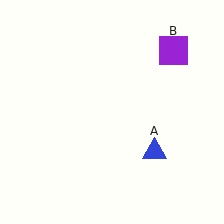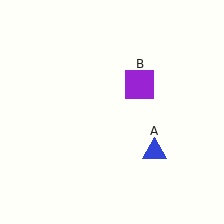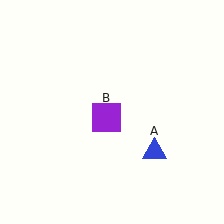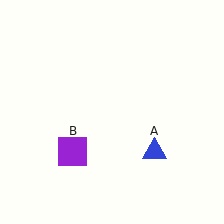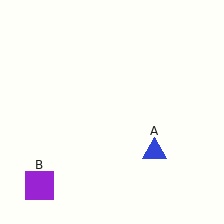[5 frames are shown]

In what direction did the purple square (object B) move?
The purple square (object B) moved down and to the left.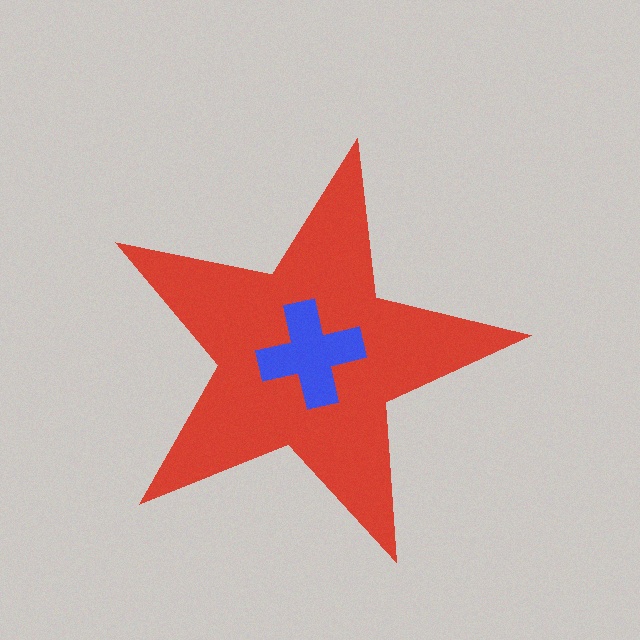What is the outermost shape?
The red star.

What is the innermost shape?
The blue cross.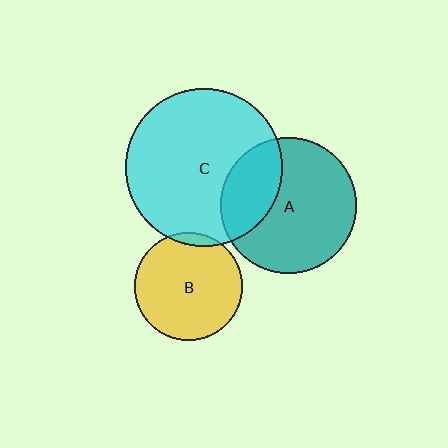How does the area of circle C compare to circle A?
Approximately 1.3 times.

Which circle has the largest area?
Circle C (cyan).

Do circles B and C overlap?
Yes.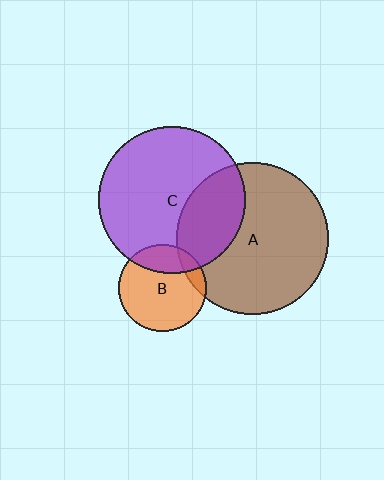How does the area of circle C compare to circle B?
Approximately 2.8 times.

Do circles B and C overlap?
Yes.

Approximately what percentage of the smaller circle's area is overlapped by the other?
Approximately 25%.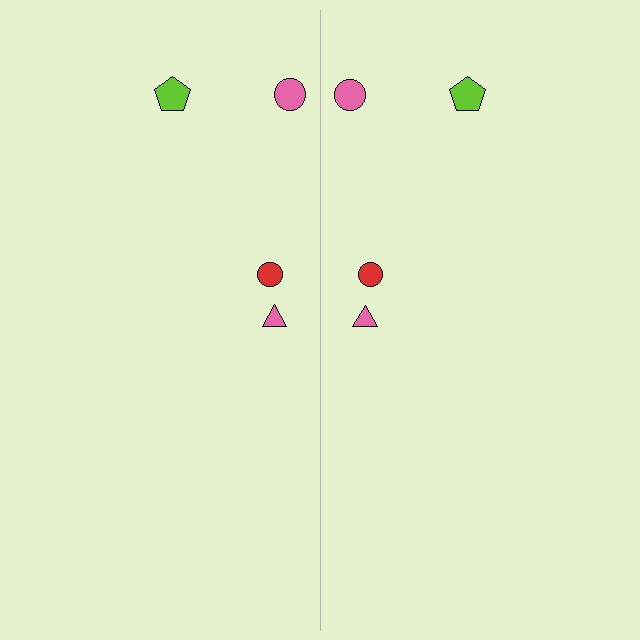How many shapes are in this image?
There are 8 shapes in this image.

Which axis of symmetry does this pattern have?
The pattern has a vertical axis of symmetry running through the center of the image.